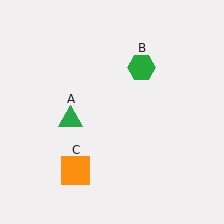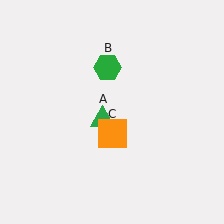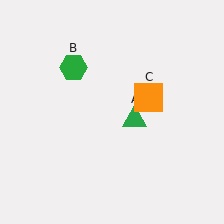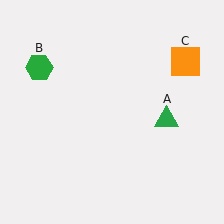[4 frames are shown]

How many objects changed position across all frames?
3 objects changed position: green triangle (object A), green hexagon (object B), orange square (object C).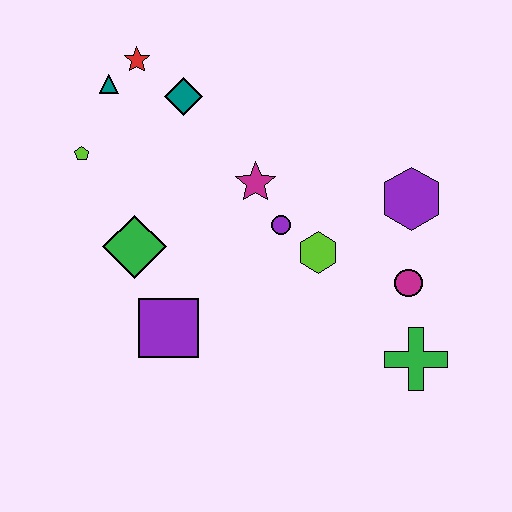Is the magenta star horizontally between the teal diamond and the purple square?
No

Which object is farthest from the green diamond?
The green cross is farthest from the green diamond.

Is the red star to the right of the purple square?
No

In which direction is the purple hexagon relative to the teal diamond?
The purple hexagon is to the right of the teal diamond.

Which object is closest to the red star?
The teal triangle is closest to the red star.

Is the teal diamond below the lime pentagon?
No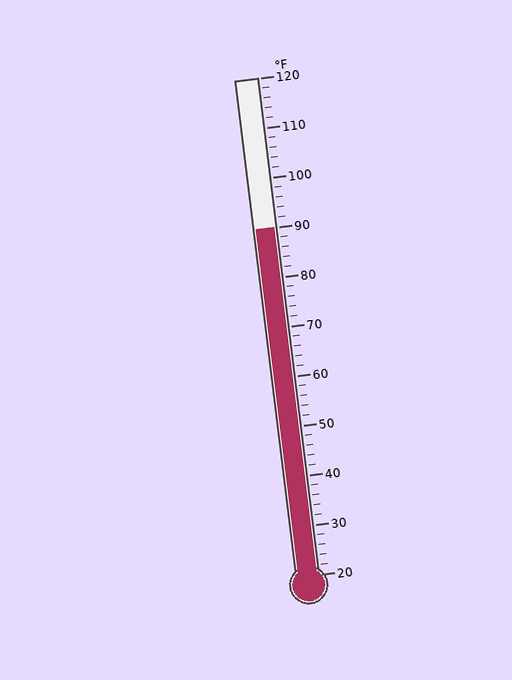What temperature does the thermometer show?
The thermometer shows approximately 90°F.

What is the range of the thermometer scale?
The thermometer scale ranges from 20°F to 120°F.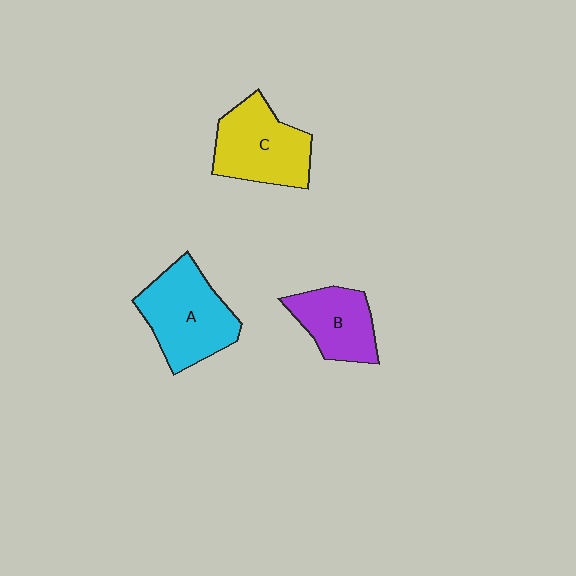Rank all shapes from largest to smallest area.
From largest to smallest: A (cyan), C (yellow), B (purple).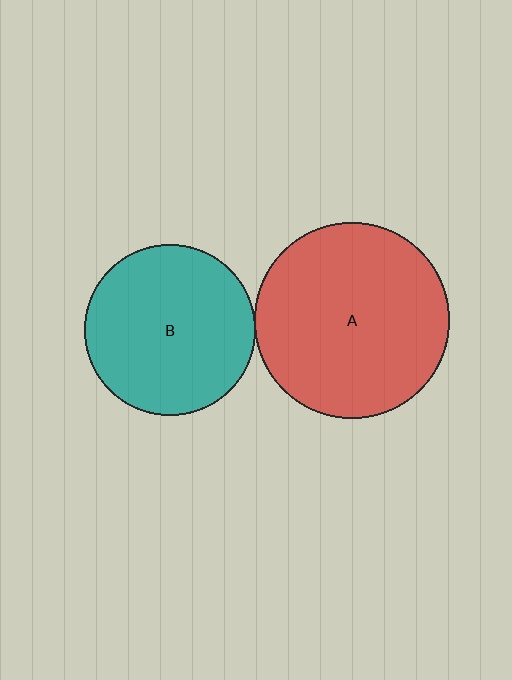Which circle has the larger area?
Circle A (red).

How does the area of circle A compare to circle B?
Approximately 1.3 times.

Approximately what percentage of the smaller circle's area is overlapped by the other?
Approximately 5%.